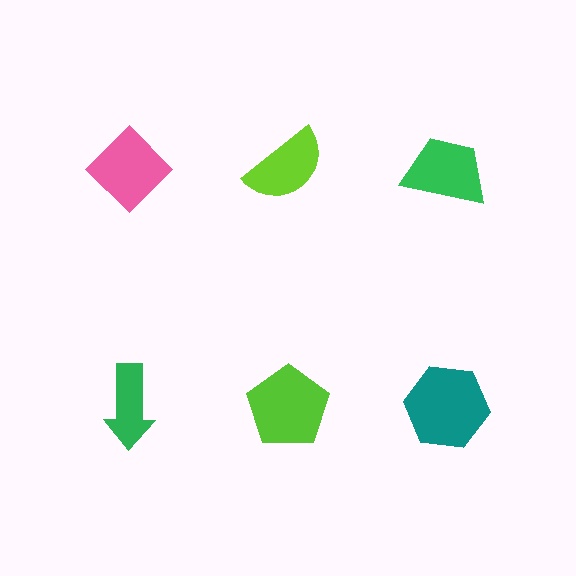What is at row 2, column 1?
A green arrow.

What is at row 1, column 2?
A lime semicircle.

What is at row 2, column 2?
A lime pentagon.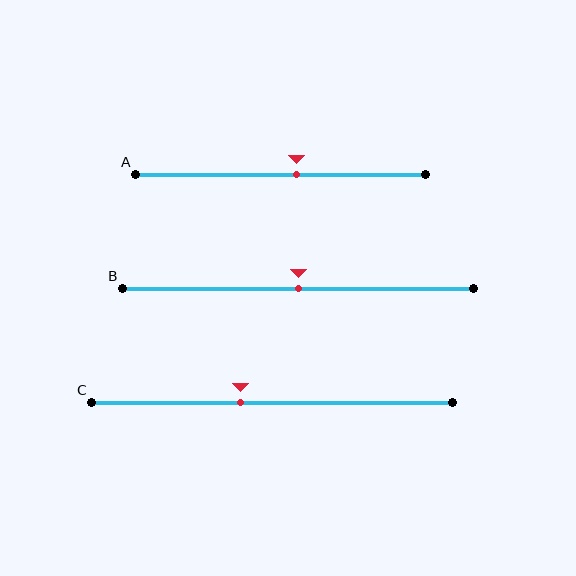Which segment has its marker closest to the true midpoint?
Segment B has its marker closest to the true midpoint.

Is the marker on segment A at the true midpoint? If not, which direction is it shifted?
No, the marker on segment A is shifted to the right by about 5% of the segment length.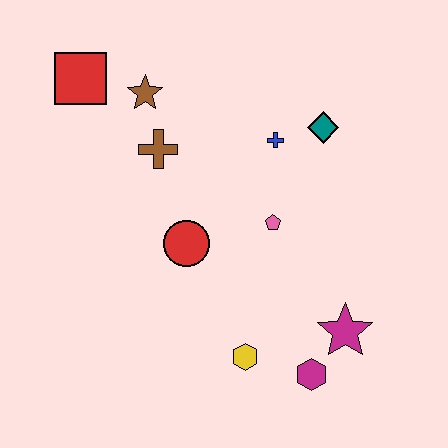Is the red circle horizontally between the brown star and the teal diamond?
Yes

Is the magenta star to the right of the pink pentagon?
Yes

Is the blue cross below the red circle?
No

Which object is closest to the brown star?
The brown cross is closest to the brown star.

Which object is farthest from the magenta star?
The red square is farthest from the magenta star.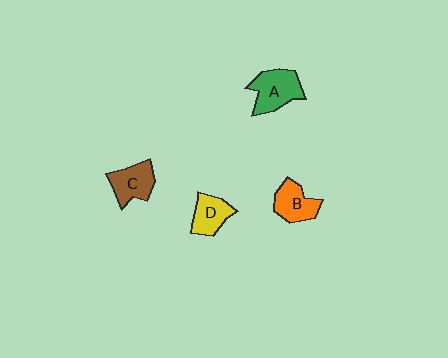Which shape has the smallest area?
Shape D (yellow).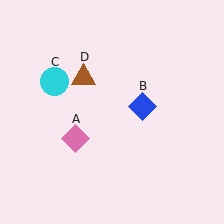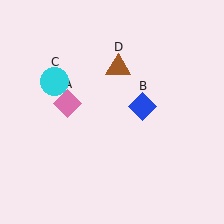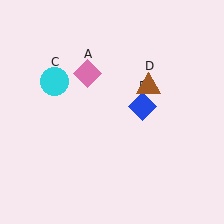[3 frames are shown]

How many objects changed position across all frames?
2 objects changed position: pink diamond (object A), brown triangle (object D).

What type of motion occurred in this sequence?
The pink diamond (object A), brown triangle (object D) rotated clockwise around the center of the scene.